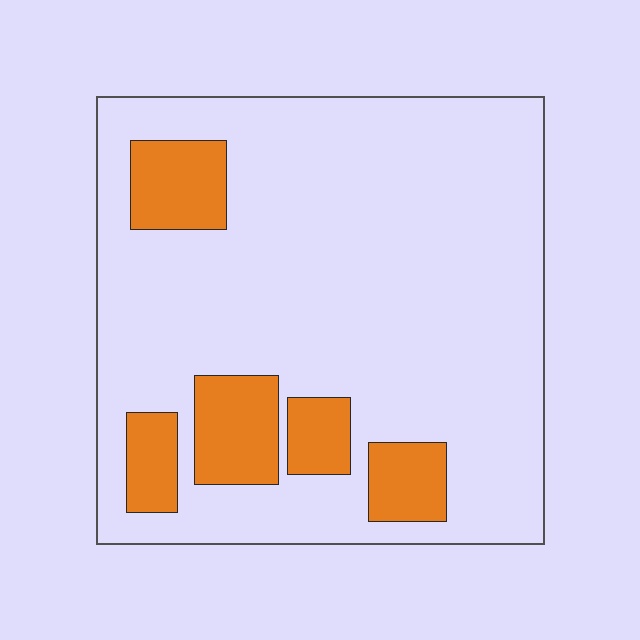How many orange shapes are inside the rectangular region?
5.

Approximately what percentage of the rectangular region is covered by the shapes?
Approximately 15%.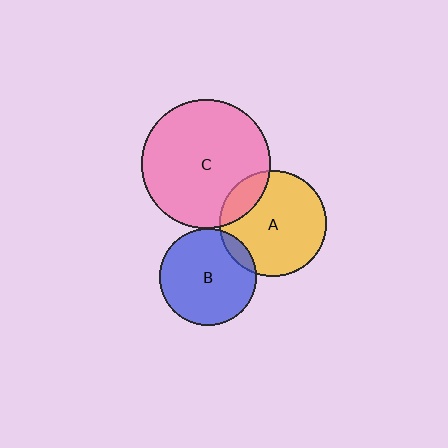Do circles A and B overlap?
Yes.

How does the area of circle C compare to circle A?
Approximately 1.5 times.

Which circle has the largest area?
Circle C (pink).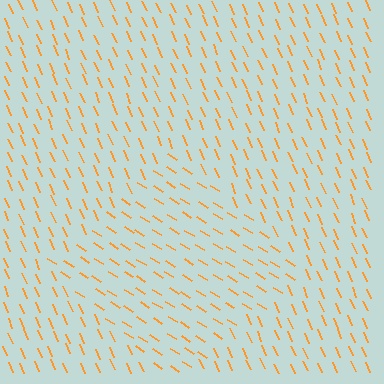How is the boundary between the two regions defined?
The boundary is defined purely by a change in line orientation (approximately 35 degrees difference). All lines are the same color and thickness.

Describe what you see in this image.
The image is filled with small orange line segments. A diamond region in the image has lines oriented differently from the surrounding lines, creating a visible texture boundary.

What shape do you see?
I see a diamond.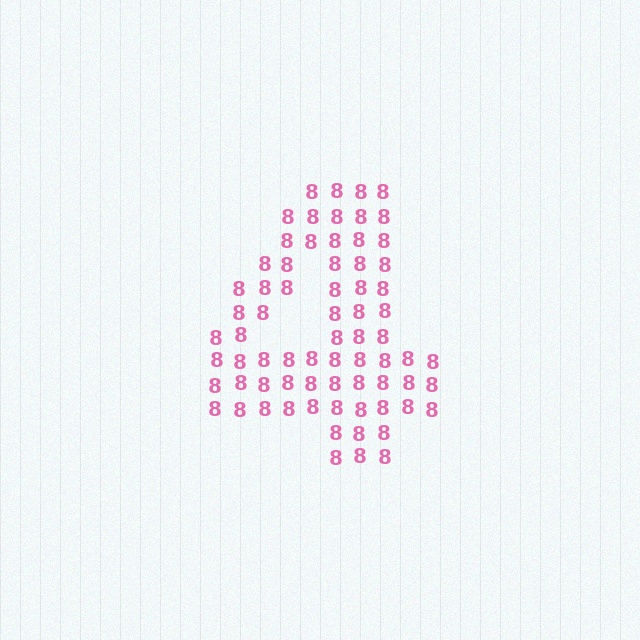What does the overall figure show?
The overall figure shows the digit 4.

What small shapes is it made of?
It is made of small digit 8's.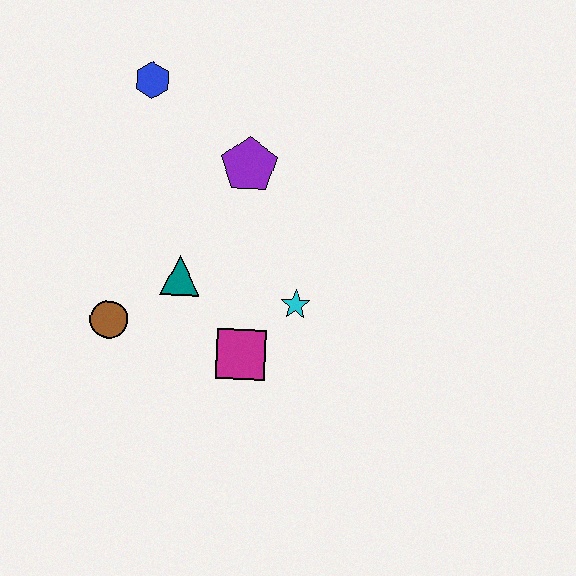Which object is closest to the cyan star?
The magenta square is closest to the cyan star.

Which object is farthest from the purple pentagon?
The brown circle is farthest from the purple pentagon.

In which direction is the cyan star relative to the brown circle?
The cyan star is to the right of the brown circle.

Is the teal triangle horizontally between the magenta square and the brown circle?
Yes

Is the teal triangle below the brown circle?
No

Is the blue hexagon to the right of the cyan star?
No